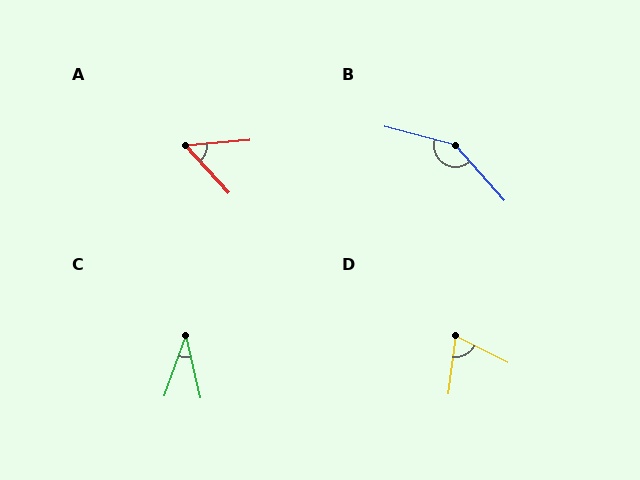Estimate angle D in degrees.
Approximately 71 degrees.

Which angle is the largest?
B, at approximately 146 degrees.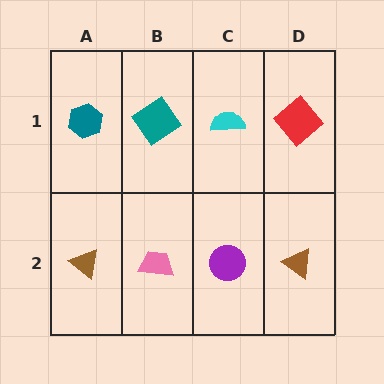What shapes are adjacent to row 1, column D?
A brown triangle (row 2, column D), a cyan semicircle (row 1, column C).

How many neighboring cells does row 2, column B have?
3.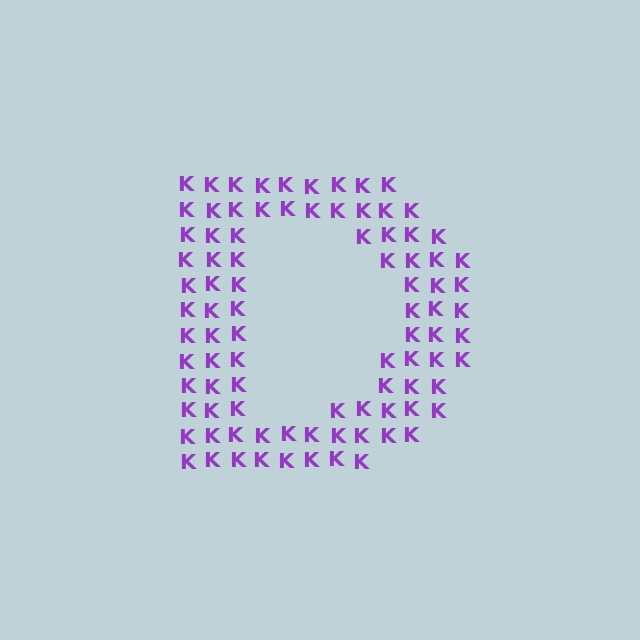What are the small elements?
The small elements are letter K's.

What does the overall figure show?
The overall figure shows the letter D.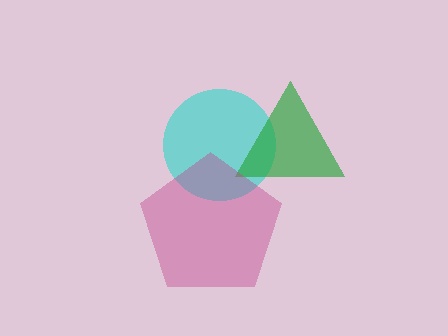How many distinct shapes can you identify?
There are 3 distinct shapes: a cyan circle, a green triangle, a magenta pentagon.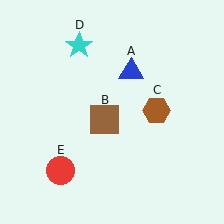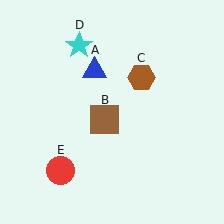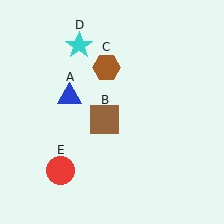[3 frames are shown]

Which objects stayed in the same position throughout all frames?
Brown square (object B) and cyan star (object D) and red circle (object E) remained stationary.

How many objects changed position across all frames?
2 objects changed position: blue triangle (object A), brown hexagon (object C).